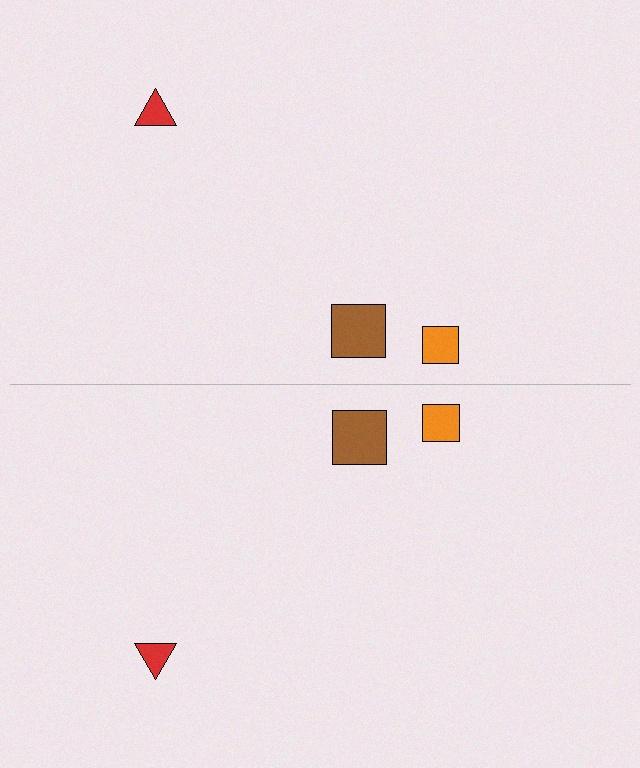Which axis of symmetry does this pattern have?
The pattern has a horizontal axis of symmetry running through the center of the image.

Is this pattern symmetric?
Yes, this pattern has bilateral (reflection) symmetry.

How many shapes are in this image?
There are 6 shapes in this image.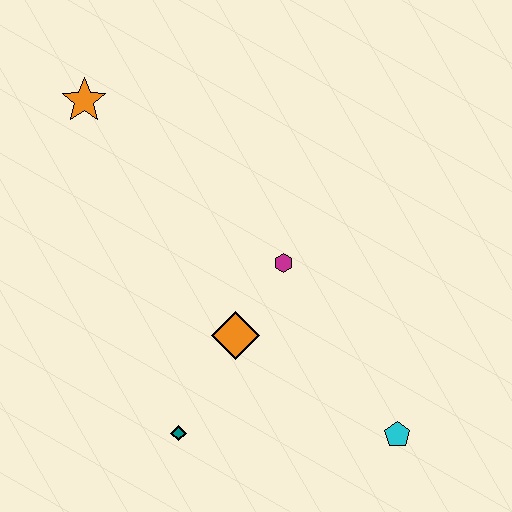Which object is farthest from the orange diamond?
The orange star is farthest from the orange diamond.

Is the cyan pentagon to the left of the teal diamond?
No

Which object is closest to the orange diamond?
The magenta hexagon is closest to the orange diamond.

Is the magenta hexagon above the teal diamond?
Yes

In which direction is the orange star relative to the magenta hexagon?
The orange star is to the left of the magenta hexagon.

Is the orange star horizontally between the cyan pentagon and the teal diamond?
No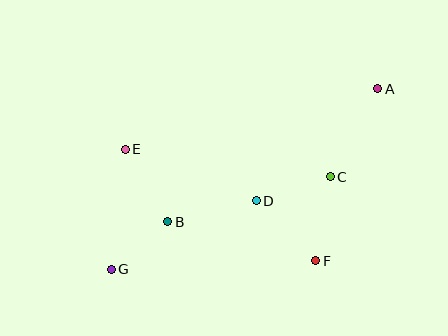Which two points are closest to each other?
Points B and G are closest to each other.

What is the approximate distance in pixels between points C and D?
The distance between C and D is approximately 77 pixels.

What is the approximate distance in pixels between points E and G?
The distance between E and G is approximately 121 pixels.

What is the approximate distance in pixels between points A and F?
The distance between A and F is approximately 184 pixels.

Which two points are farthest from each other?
Points A and G are farthest from each other.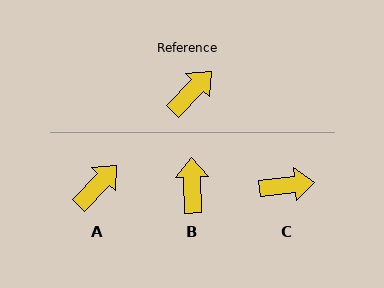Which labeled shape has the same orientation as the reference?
A.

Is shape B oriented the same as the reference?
No, it is off by about 45 degrees.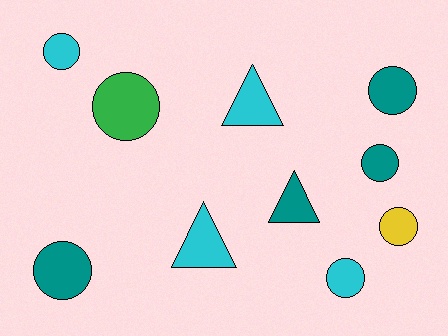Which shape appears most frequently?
Circle, with 7 objects.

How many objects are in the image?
There are 10 objects.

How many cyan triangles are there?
There are 2 cyan triangles.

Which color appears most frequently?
Teal, with 4 objects.